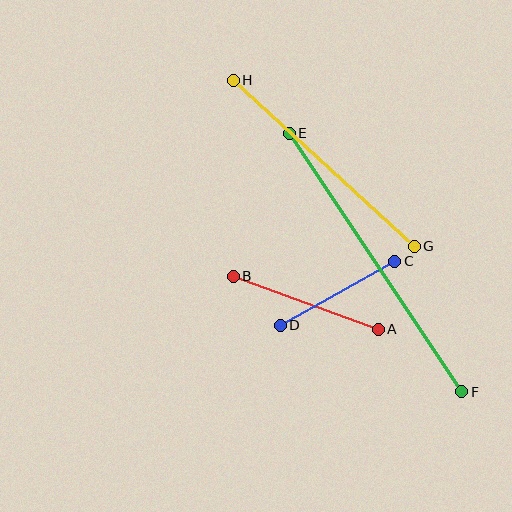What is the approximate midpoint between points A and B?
The midpoint is at approximately (306, 303) pixels.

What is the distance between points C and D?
The distance is approximately 131 pixels.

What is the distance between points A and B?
The distance is approximately 154 pixels.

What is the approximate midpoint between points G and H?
The midpoint is at approximately (324, 163) pixels.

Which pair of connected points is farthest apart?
Points E and F are farthest apart.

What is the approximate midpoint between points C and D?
The midpoint is at approximately (337, 293) pixels.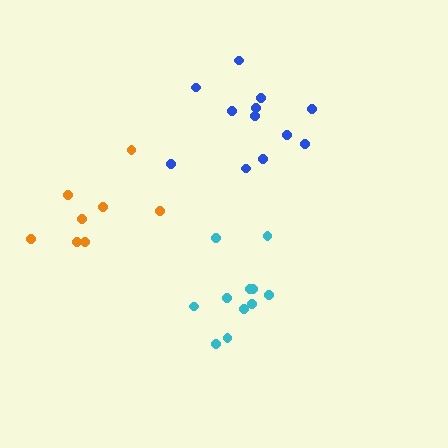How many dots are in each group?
Group 1: 11 dots, Group 2: 12 dots, Group 3: 8 dots (31 total).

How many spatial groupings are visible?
There are 3 spatial groupings.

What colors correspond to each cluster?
The clusters are colored: cyan, blue, orange.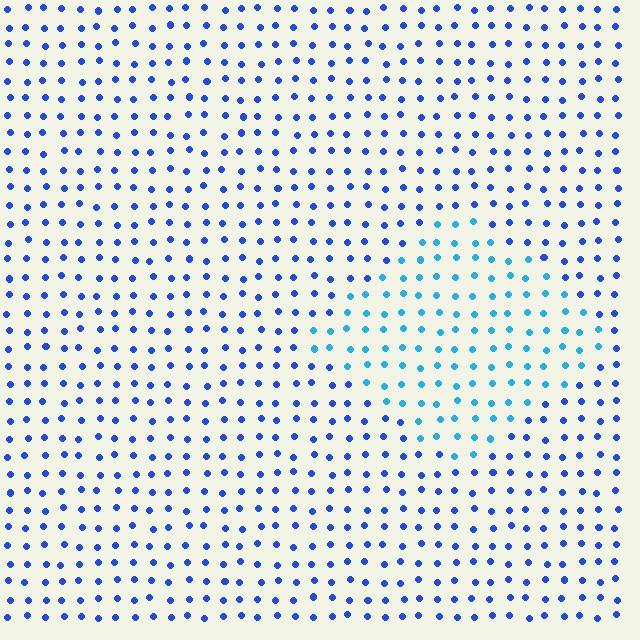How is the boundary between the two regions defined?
The boundary is defined purely by a slight shift in hue (about 32 degrees). Spacing, size, and orientation are identical on both sides.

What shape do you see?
I see a diamond.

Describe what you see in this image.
The image is filled with small blue elements in a uniform arrangement. A diamond-shaped region is visible where the elements are tinted to a slightly different hue, forming a subtle color boundary.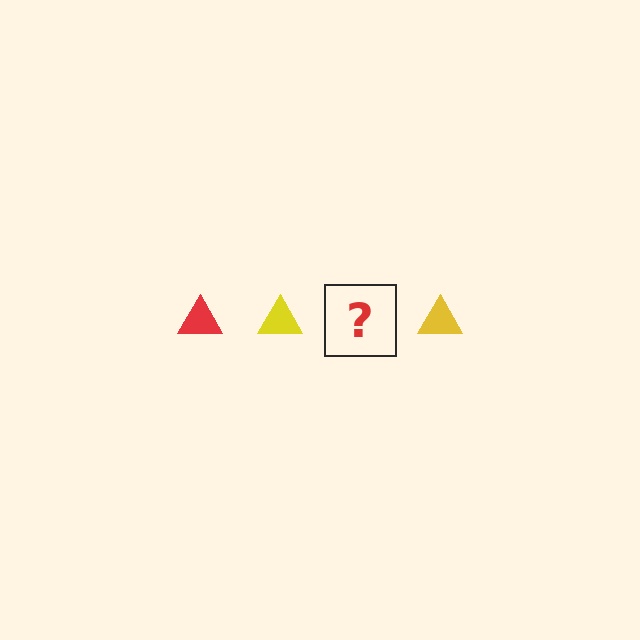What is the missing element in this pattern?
The missing element is a red triangle.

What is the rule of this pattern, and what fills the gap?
The rule is that the pattern cycles through red, yellow triangles. The gap should be filled with a red triangle.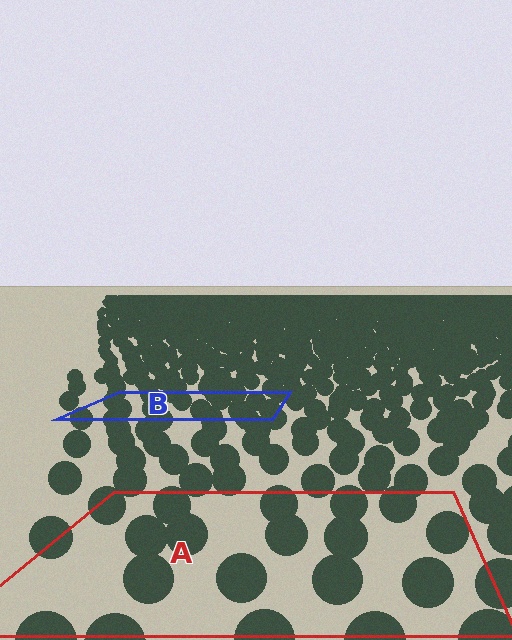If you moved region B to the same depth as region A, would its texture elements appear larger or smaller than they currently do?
They would appear larger. At a closer depth, the same texture elements are projected at a bigger on-screen size.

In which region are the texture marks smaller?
The texture marks are smaller in region B, because it is farther away.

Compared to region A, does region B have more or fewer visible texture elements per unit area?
Region B has more texture elements per unit area — they are packed more densely because it is farther away.